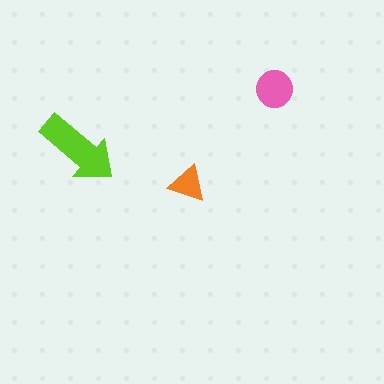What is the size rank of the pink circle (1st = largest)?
2nd.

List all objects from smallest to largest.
The orange triangle, the pink circle, the lime arrow.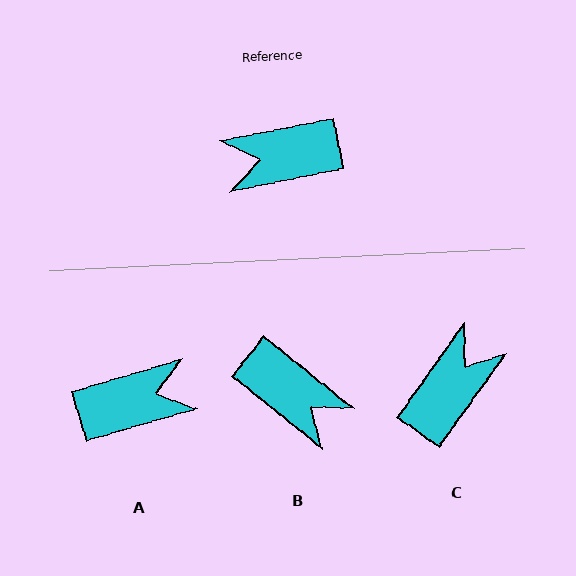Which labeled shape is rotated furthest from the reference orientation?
A, about 175 degrees away.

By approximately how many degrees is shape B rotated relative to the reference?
Approximately 130 degrees counter-clockwise.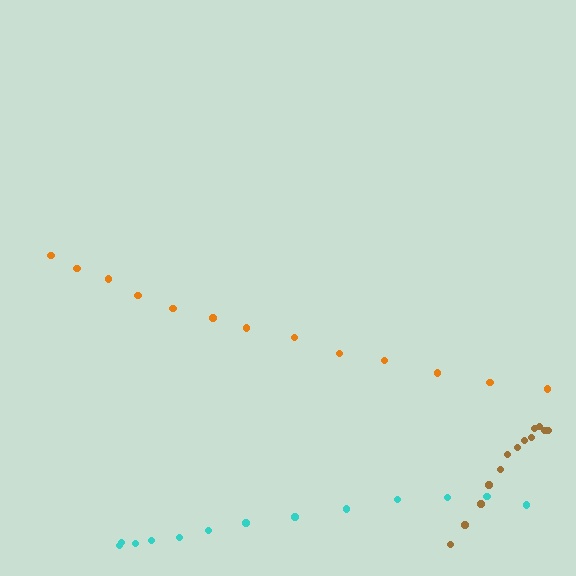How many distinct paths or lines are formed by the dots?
There are 3 distinct paths.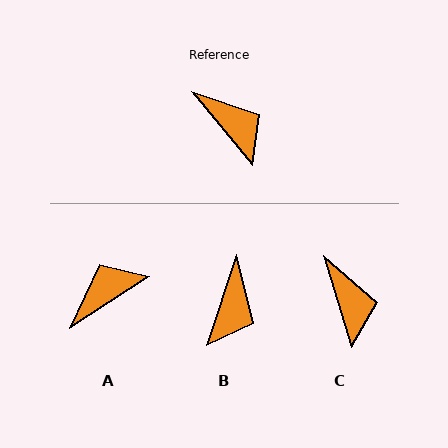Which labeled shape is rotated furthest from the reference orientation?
A, about 84 degrees away.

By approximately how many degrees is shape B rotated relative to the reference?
Approximately 57 degrees clockwise.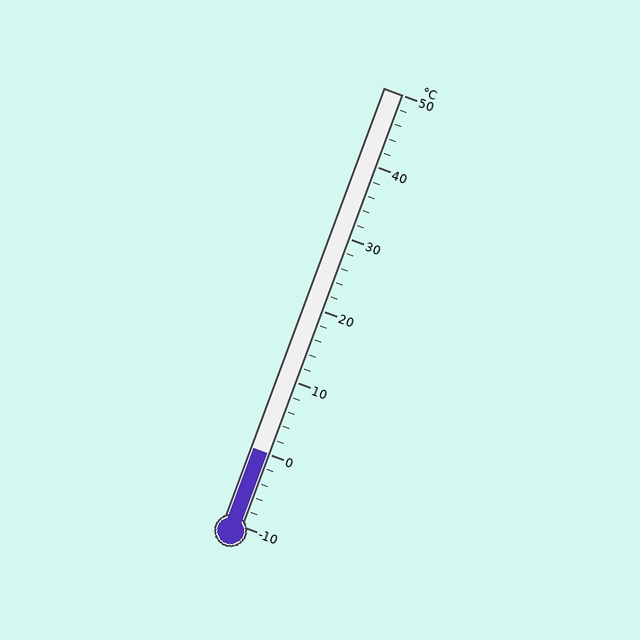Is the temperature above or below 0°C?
The temperature is at 0°C.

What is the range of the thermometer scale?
The thermometer scale ranges from -10°C to 50°C.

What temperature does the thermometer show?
The thermometer shows approximately 0°C.